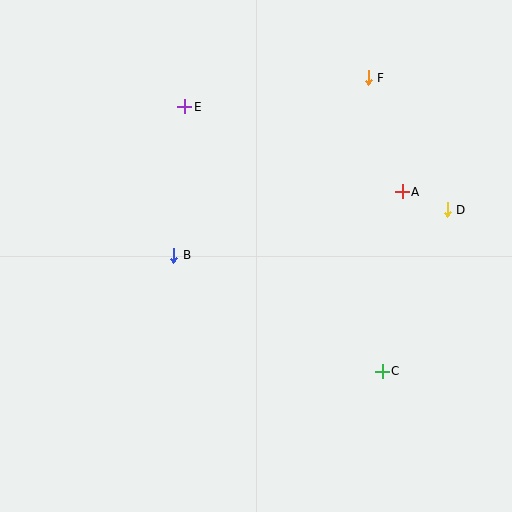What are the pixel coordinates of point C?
Point C is at (382, 371).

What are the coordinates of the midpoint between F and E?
The midpoint between F and E is at (277, 92).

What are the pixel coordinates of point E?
Point E is at (185, 107).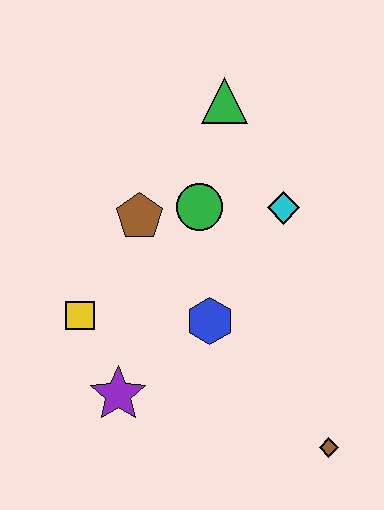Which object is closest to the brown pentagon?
The green circle is closest to the brown pentagon.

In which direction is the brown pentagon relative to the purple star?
The brown pentagon is above the purple star.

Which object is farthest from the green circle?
The brown diamond is farthest from the green circle.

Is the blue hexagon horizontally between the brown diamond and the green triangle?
No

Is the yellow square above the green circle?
No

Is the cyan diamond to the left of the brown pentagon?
No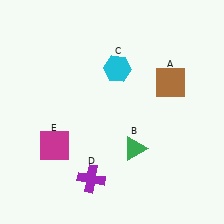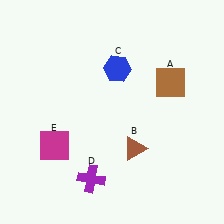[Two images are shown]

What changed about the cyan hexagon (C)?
In Image 1, C is cyan. In Image 2, it changed to blue.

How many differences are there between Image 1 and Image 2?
There are 2 differences between the two images.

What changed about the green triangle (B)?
In Image 1, B is green. In Image 2, it changed to brown.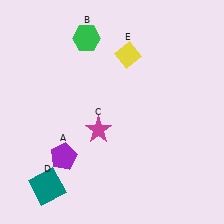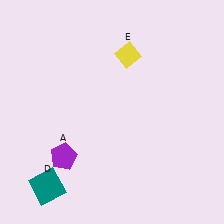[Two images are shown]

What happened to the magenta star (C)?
The magenta star (C) was removed in Image 2. It was in the bottom-left area of Image 1.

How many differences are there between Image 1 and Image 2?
There are 2 differences between the two images.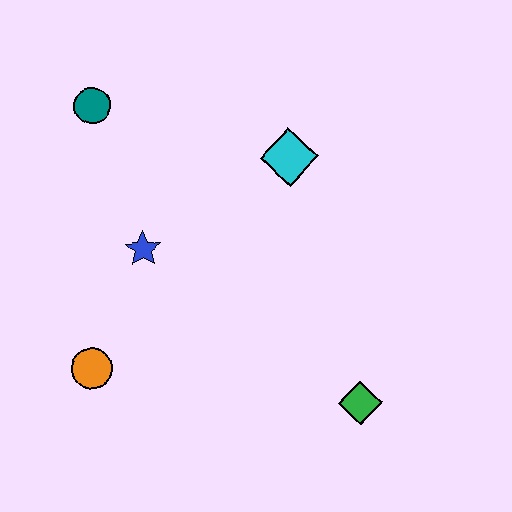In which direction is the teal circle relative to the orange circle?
The teal circle is above the orange circle.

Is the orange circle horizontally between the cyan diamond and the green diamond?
No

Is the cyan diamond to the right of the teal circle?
Yes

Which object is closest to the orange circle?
The blue star is closest to the orange circle.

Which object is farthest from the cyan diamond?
The orange circle is farthest from the cyan diamond.